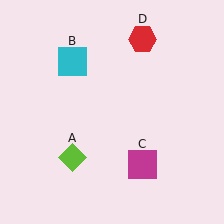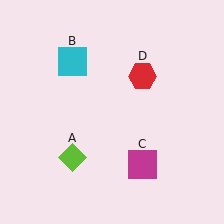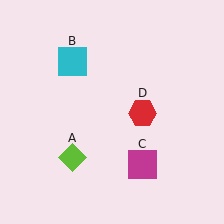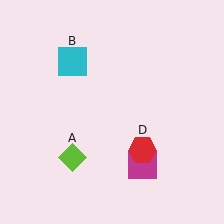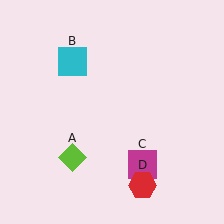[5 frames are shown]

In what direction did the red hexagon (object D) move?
The red hexagon (object D) moved down.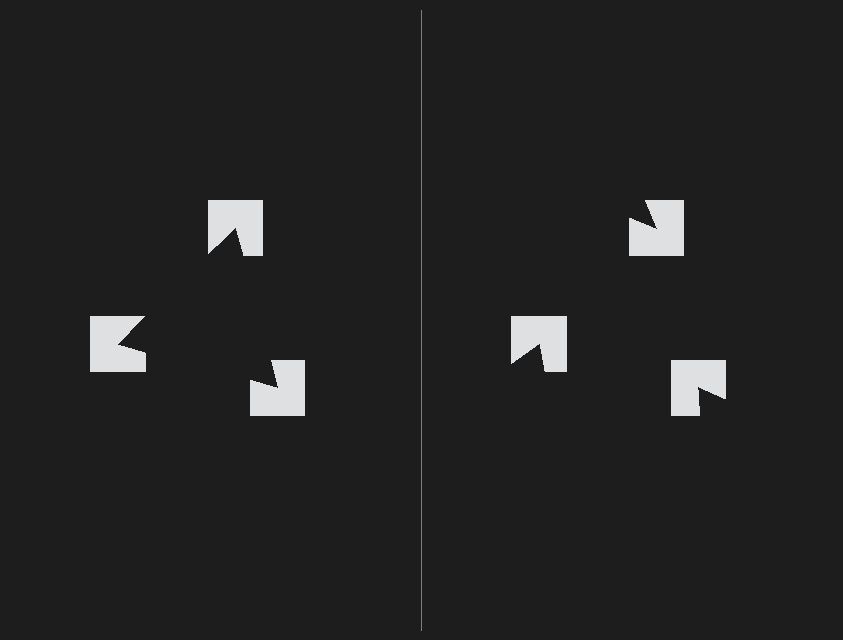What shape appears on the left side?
An illusory triangle.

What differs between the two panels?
The notched squares are positioned identically on both sides; only the wedge orientations differ. On the left they align to a triangle; on the right they are misaligned.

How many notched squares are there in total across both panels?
6 — 3 on each side.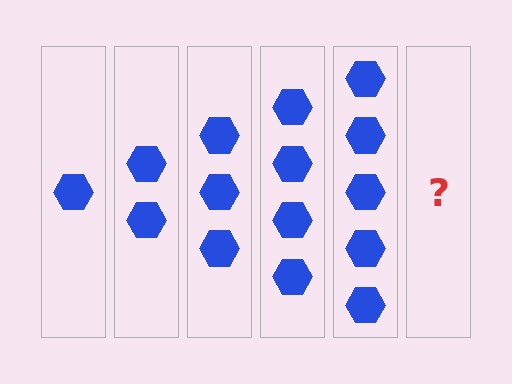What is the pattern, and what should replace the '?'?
The pattern is that each step adds one more hexagon. The '?' should be 6 hexagons.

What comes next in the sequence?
The next element should be 6 hexagons.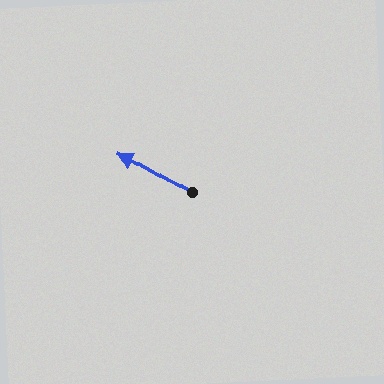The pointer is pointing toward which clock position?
Roughly 10 o'clock.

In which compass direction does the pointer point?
Northwest.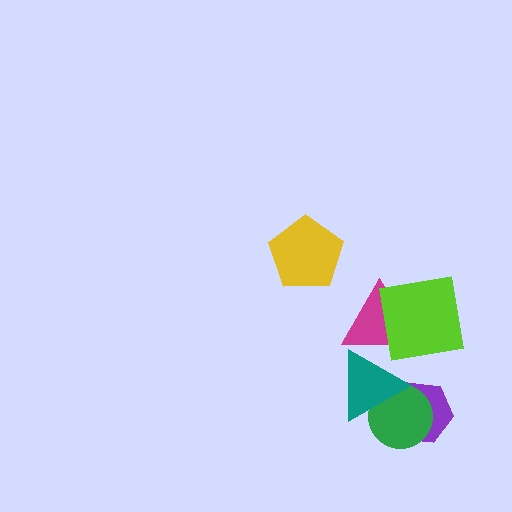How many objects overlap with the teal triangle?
3 objects overlap with the teal triangle.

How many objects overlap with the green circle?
2 objects overlap with the green circle.